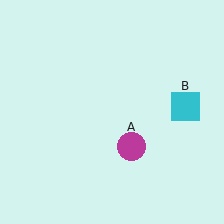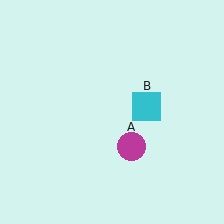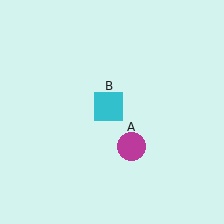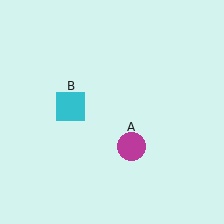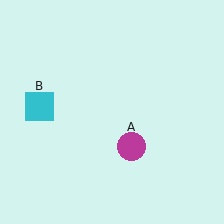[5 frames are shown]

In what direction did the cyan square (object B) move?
The cyan square (object B) moved left.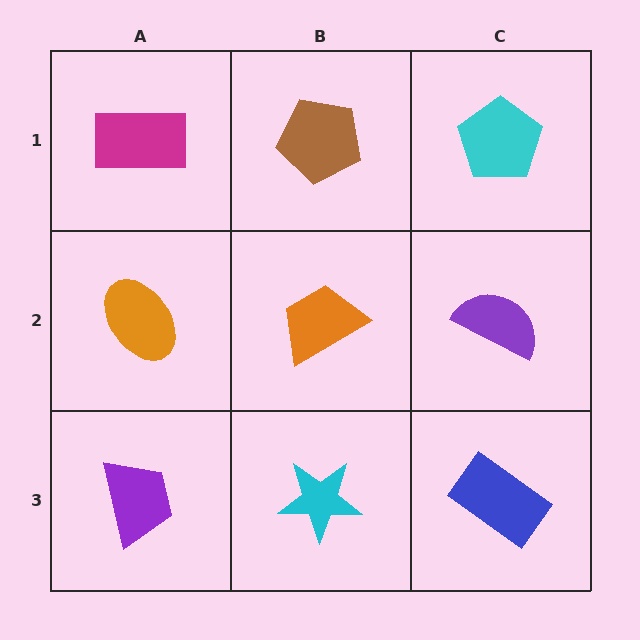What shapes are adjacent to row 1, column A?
An orange ellipse (row 2, column A), a brown pentagon (row 1, column B).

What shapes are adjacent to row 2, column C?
A cyan pentagon (row 1, column C), a blue rectangle (row 3, column C), an orange trapezoid (row 2, column B).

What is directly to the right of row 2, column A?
An orange trapezoid.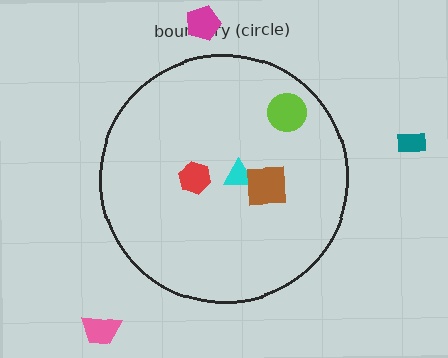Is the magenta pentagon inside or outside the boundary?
Outside.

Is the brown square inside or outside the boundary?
Inside.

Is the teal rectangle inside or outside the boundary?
Outside.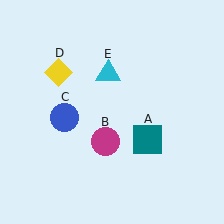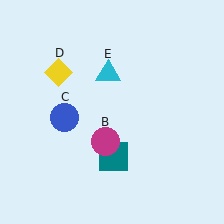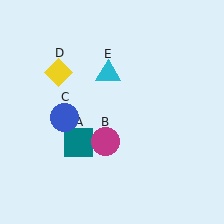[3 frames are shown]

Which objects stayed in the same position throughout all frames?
Magenta circle (object B) and blue circle (object C) and yellow diamond (object D) and cyan triangle (object E) remained stationary.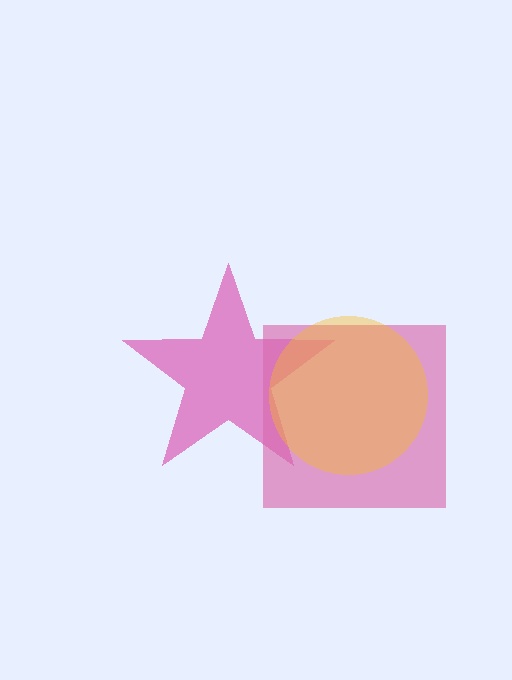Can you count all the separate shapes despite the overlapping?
Yes, there are 3 separate shapes.